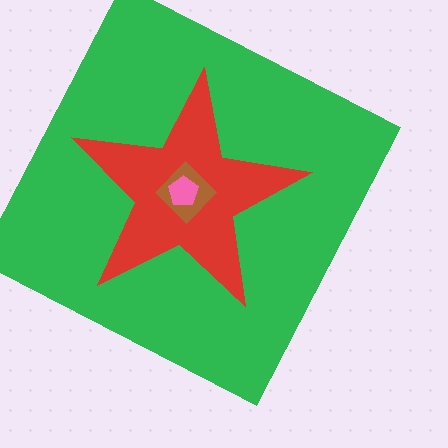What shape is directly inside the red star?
The brown diamond.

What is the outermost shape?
The green square.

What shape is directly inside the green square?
The red star.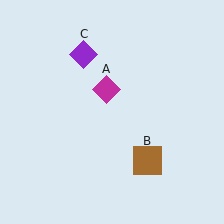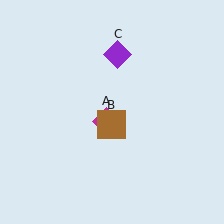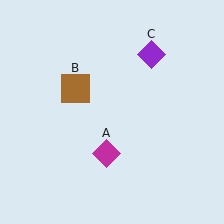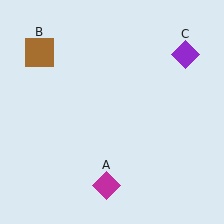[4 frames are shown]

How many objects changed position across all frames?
3 objects changed position: magenta diamond (object A), brown square (object B), purple diamond (object C).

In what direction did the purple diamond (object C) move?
The purple diamond (object C) moved right.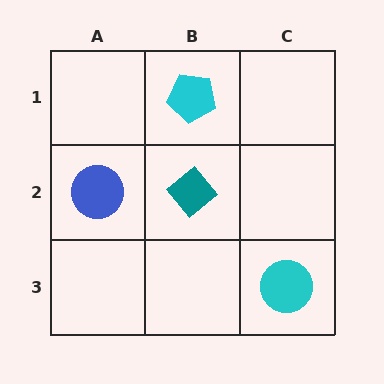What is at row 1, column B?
A cyan pentagon.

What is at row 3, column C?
A cyan circle.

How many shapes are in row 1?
1 shape.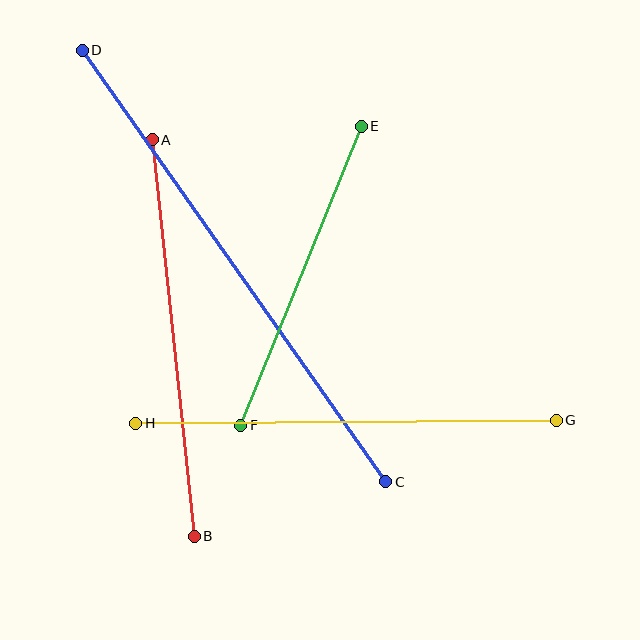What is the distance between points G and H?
The distance is approximately 421 pixels.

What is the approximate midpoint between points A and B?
The midpoint is at approximately (173, 338) pixels.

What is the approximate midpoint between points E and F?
The midpoint is at approximately (301, 276) pixels.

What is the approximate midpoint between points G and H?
The midpoint is at approximately (346, 422) pixels.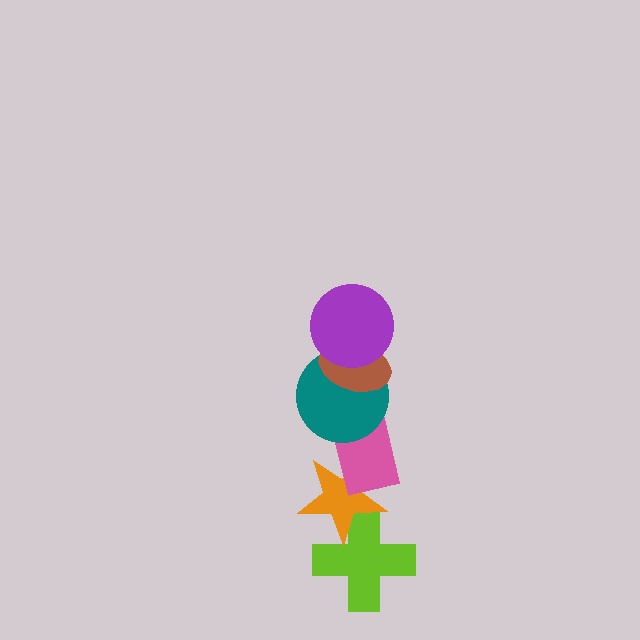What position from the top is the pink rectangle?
The pink rectangle is 4th from the top.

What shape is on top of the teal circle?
The brown ellipse is on top of the teal circle.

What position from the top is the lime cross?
The lime cross is 6th from the top.